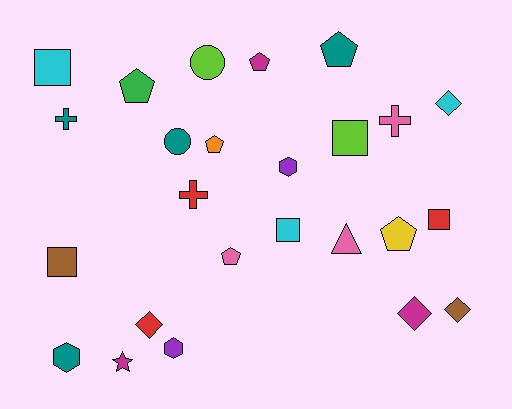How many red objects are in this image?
There are 3 red objects.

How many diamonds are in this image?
There are 4 diamonds.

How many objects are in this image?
There are 25 objects.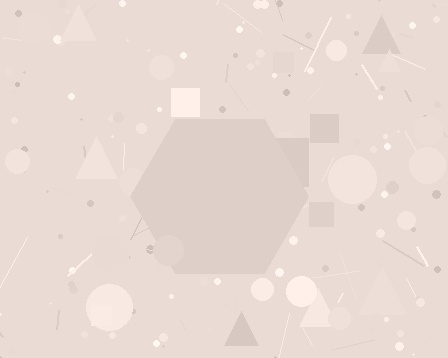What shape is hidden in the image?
A hexagon is hidden in the image.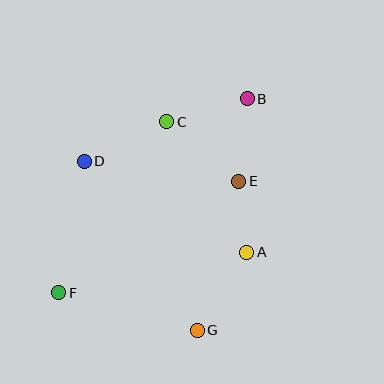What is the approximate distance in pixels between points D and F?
The distance between D and F is approximately 134 pixels.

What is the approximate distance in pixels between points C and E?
The distance between C and E is approximately 93 pixels.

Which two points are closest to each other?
Points A and E are closest to each other.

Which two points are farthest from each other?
Points B and F are farthest from each other.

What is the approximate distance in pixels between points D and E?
The distance between D and E is approximately 156 pixels.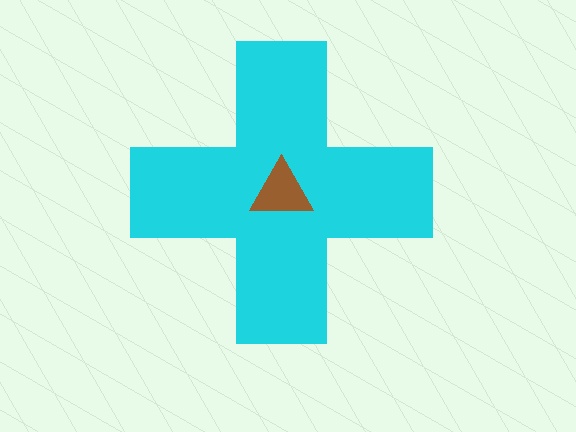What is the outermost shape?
The cyan cross.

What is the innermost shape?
The brown triangle.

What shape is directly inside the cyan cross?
The brown triangle.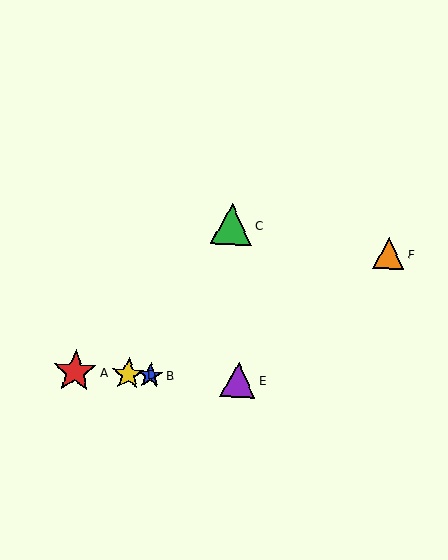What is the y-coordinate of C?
Object C is at y≈224.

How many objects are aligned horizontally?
4 objects (A, B, D, E) are aligned horizontally.